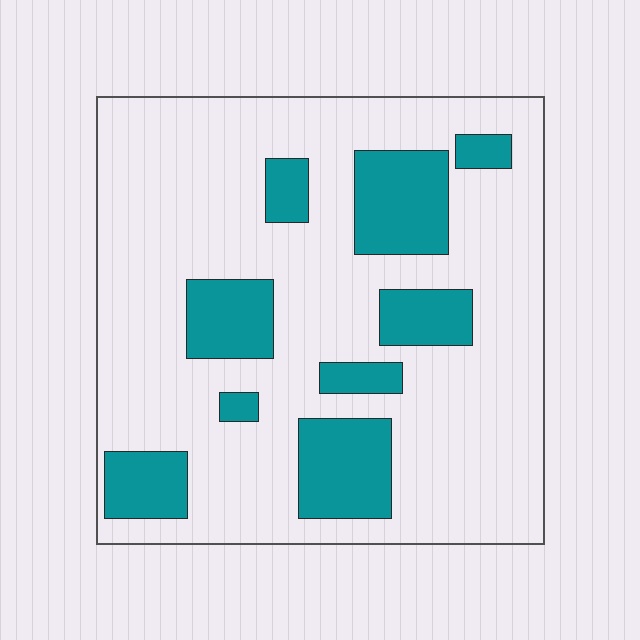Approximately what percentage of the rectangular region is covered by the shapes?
Approximately 25%.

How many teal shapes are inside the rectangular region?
9.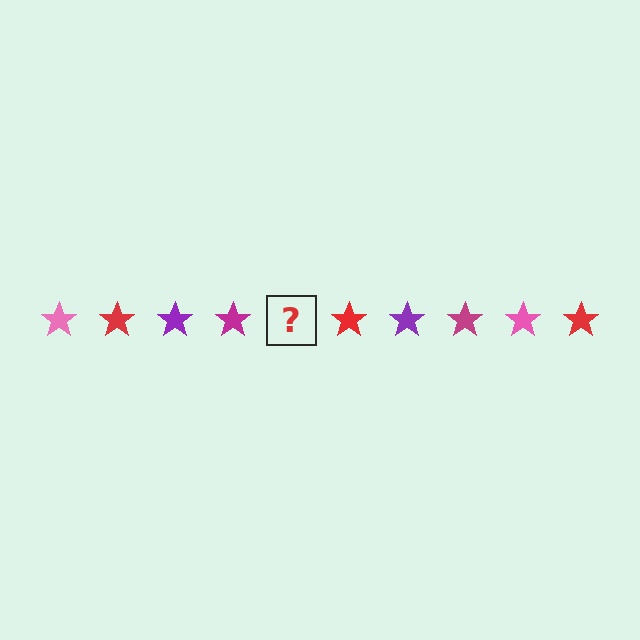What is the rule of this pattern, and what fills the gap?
The rule is that the pattern cycles through pink, red, purple, magenta stars. The gap should be filled with a pink star.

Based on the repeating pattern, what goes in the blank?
The blank should be a pink star.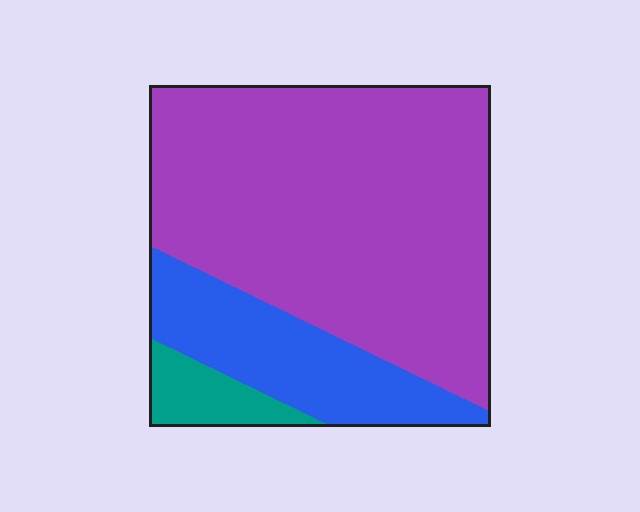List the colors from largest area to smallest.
From largest to smallest: purple, blue, teal.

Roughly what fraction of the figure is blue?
Blue covers about 20% of the figure.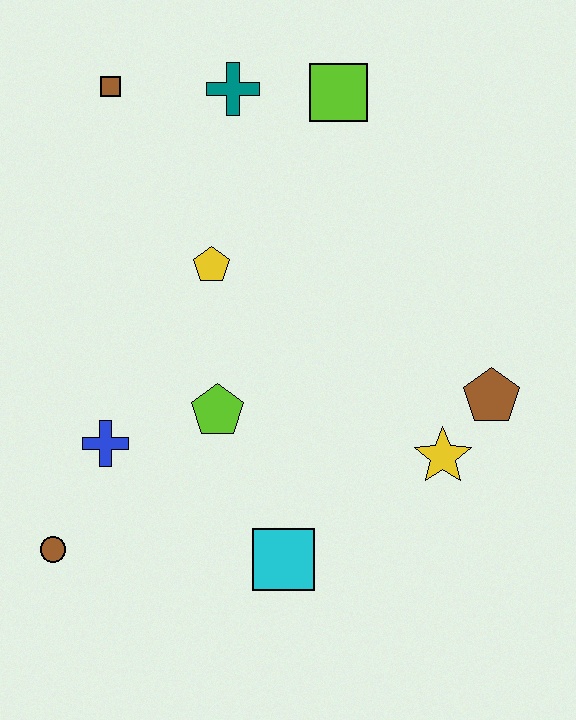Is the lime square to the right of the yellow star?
No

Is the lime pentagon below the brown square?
Yes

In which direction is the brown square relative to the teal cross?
The brown square is to the left of the teal cross.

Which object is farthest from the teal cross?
The brown circle is farthest from the teal cross.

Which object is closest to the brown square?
The teal cross is closest to the brown square.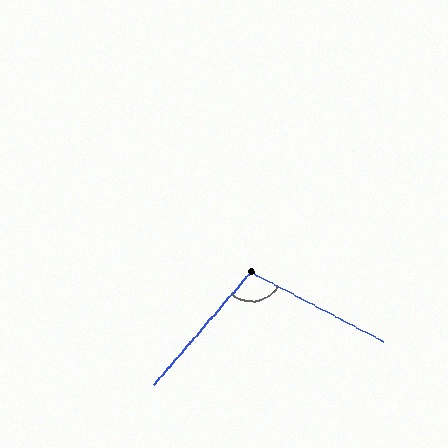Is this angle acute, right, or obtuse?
It is obtuse.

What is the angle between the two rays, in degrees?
Approximately 103 degrees.